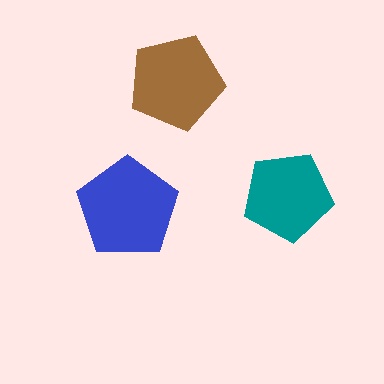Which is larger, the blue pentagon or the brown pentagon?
The blue one.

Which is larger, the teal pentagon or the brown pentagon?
The brown one.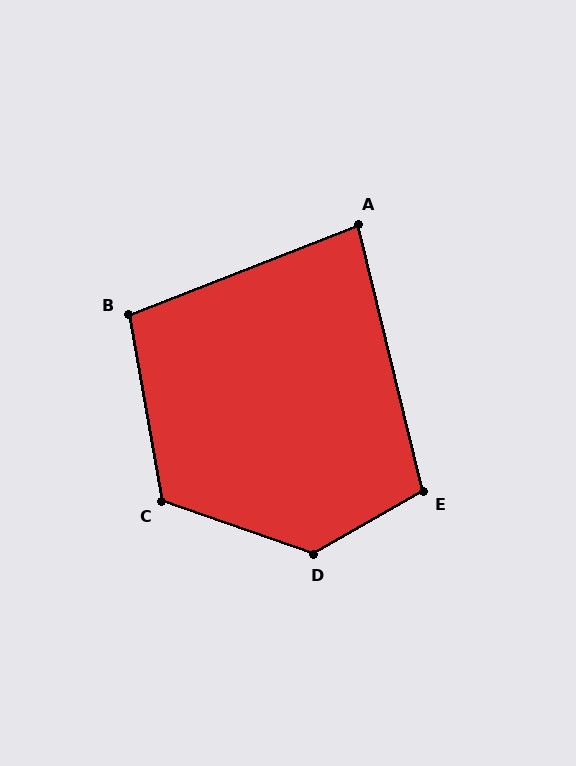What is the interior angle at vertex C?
Approximately 119 degrees (obtuse).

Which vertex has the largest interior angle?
D, at approximately 131 degrees.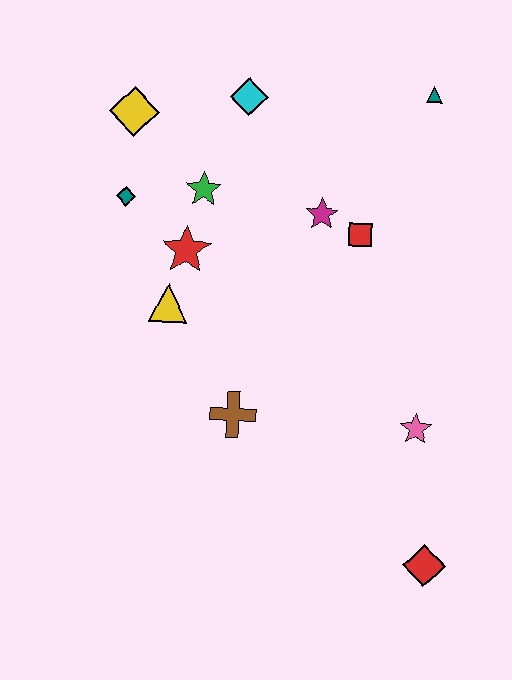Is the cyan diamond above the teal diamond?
Yes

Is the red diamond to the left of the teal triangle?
No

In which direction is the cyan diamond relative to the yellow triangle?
The cyan diamond is above the yellow triangle.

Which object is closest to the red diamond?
The pink star is closest to the red diamond.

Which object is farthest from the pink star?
The yellow diamond is farthest from the pink star.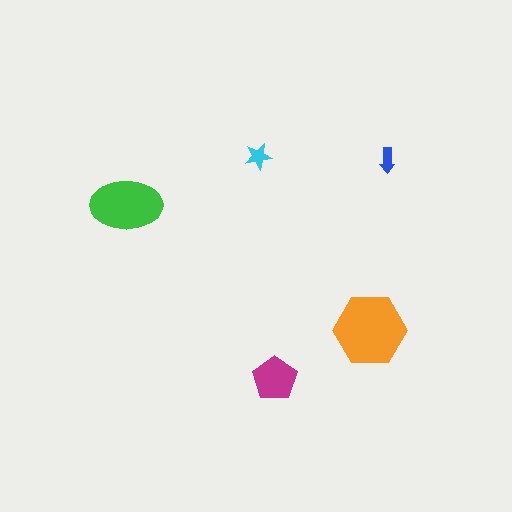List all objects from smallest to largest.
The blue arrow, the cyan star, the magenta pentagon, the green ellipse, the orange hexagon.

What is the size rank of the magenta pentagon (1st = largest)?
3rd.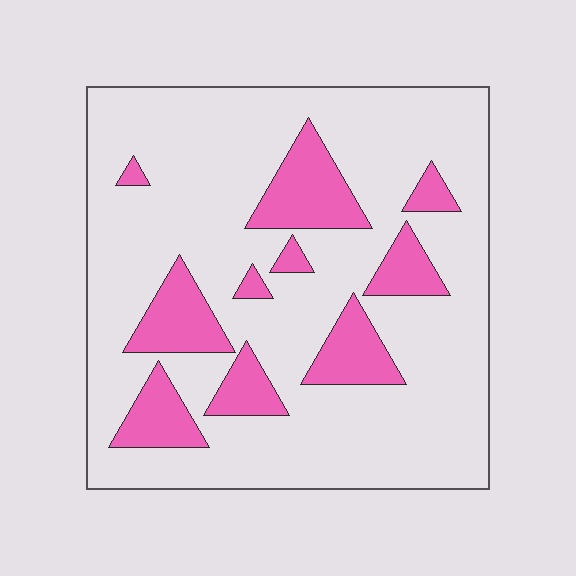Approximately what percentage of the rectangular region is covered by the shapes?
Approximately 20%.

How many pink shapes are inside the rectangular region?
10.